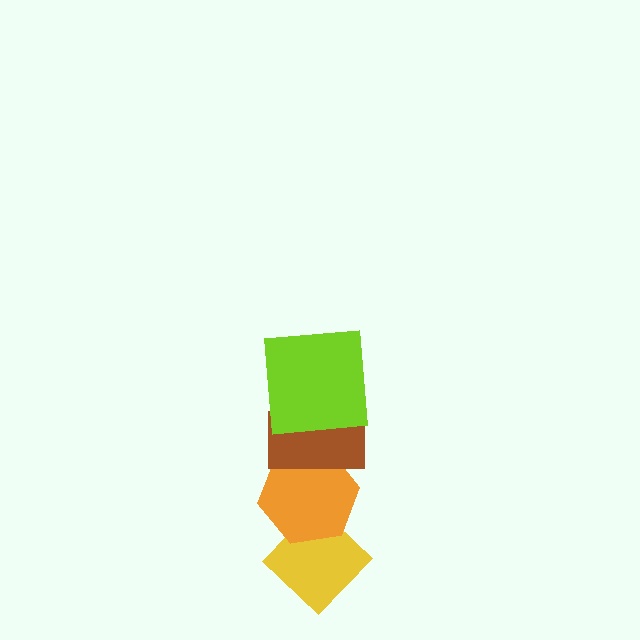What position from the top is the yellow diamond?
The yellow diamond is 4th from the top.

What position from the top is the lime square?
The lime square is 1st from the top.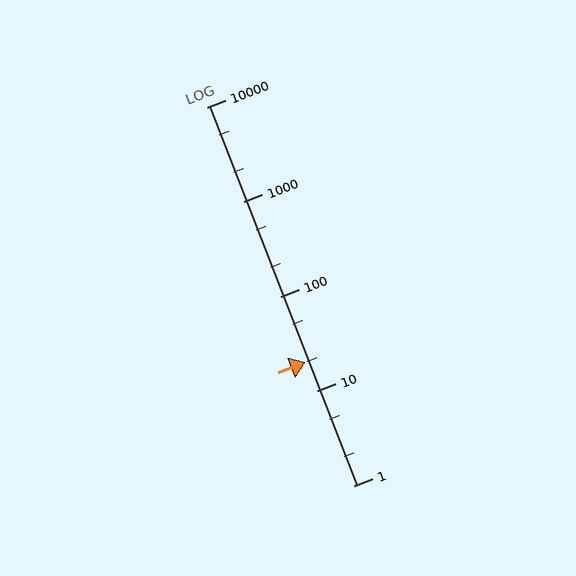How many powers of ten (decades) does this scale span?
The scale spans 4 decades, from 1 to 10000.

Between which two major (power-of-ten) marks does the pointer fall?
The pointer is between 10 and 100.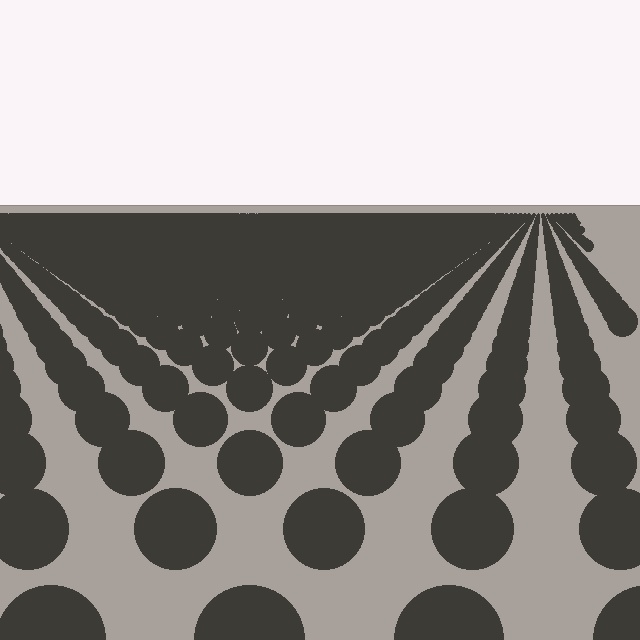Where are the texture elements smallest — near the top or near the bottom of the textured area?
Near the top.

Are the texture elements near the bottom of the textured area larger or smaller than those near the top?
Larger. Near the bottom, elements are closer to the viewer and appear at a bigger on-screen size.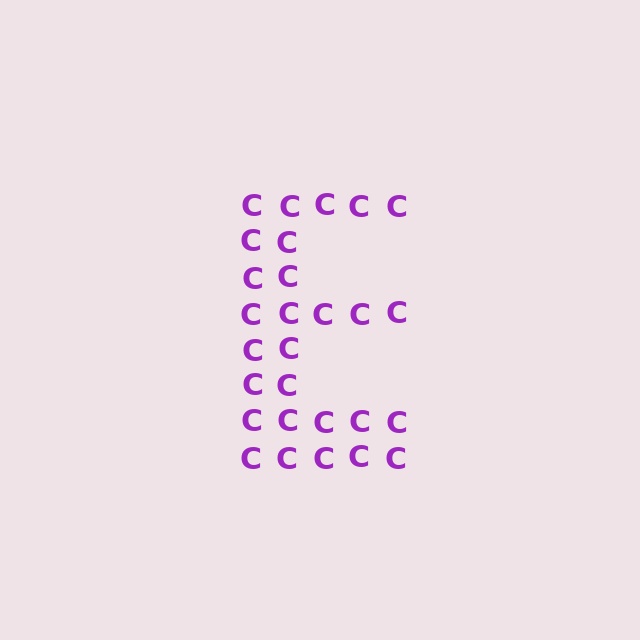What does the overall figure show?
The overall figure shows the letter E.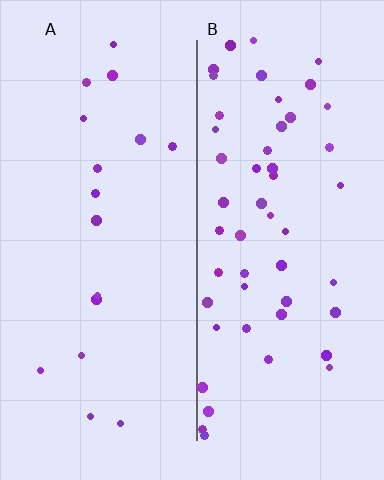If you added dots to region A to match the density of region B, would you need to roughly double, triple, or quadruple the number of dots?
Approximately triple.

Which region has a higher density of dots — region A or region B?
B (the right).